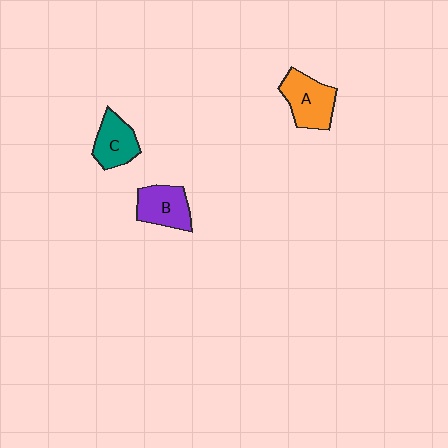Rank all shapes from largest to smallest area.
From largest to smallest: A (orange), B (purple), C (teal).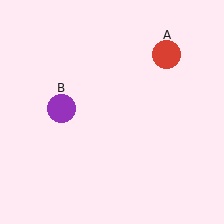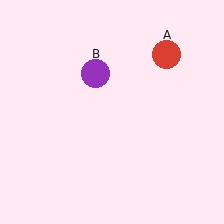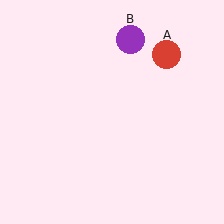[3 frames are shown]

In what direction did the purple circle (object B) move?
The purple circle (object B) moved up and to the right.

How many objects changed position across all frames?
1 object changed position: purple circle (object B).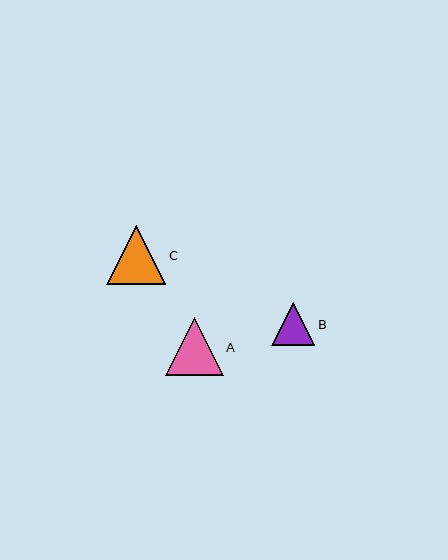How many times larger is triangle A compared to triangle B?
Triangle A is approximately 1.3 times the size of triangle B.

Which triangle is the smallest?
Triangle B is the smallest with a size of approximately 43 pixels.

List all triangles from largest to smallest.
From largest to smallest: C, A, B.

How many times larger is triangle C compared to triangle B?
Triangle C is approximately 1.4 times the size of triangle B.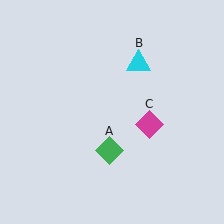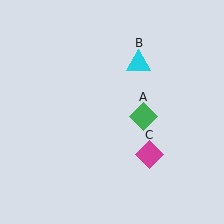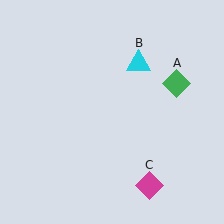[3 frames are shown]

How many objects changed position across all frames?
2 objects changed position: green diamond (object A), magenta diamond (object C).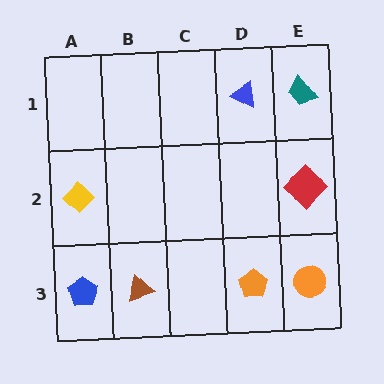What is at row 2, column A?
A yellow diamond.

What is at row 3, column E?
An orange circle.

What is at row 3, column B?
A brown triangle.